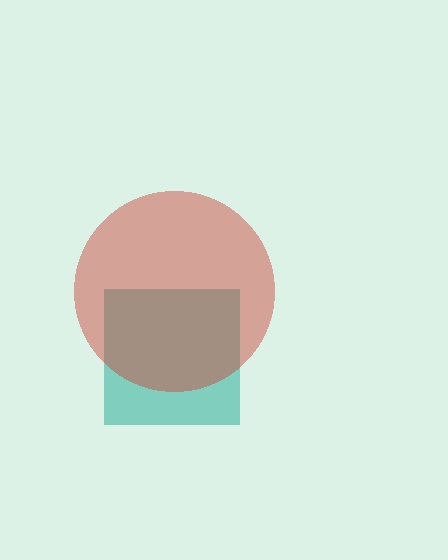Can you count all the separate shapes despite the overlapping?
Yes, there are 2 separate shapes.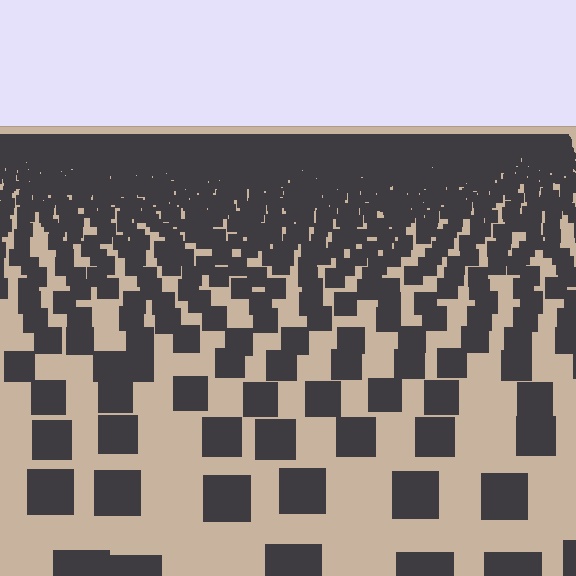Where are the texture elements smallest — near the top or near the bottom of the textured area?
Near the top.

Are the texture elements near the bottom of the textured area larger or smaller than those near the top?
Larger. Near the bottom, elements are closer to the viewer and appear at a bigger on-screen size.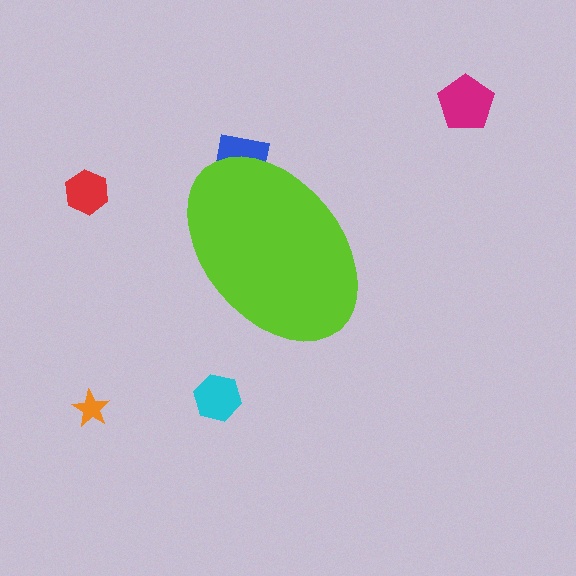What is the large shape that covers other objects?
A lime ellipse.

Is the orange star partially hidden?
No, the orange star is fully visible.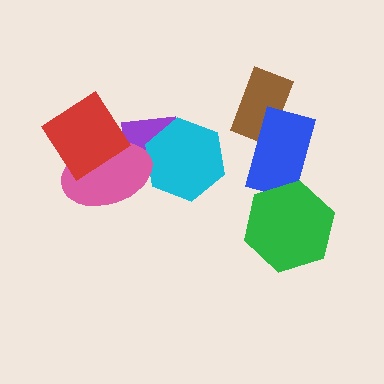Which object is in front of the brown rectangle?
The blue rectangle is in front of the brown rectangle.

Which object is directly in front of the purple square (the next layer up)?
The cyan hexagon is directly in front of the purple square.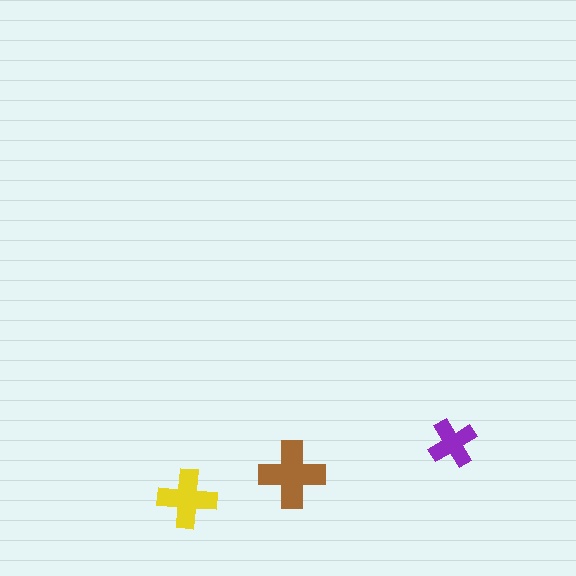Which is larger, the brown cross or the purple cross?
The brown one.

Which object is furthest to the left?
The yellow cross is leftmost.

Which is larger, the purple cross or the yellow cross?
The yellow one.